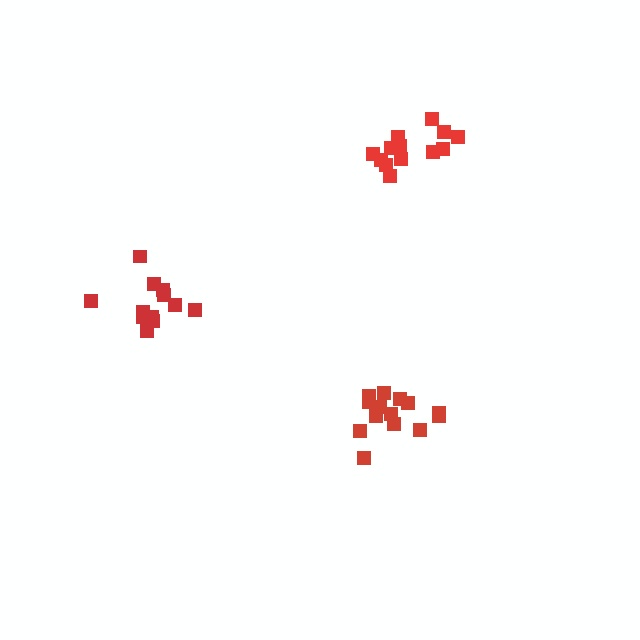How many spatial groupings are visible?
There are 3 spatial groupings.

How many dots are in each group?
Group 1: 14 dots, Group 2: 14 dots, Group 3: 12 dots (40 total).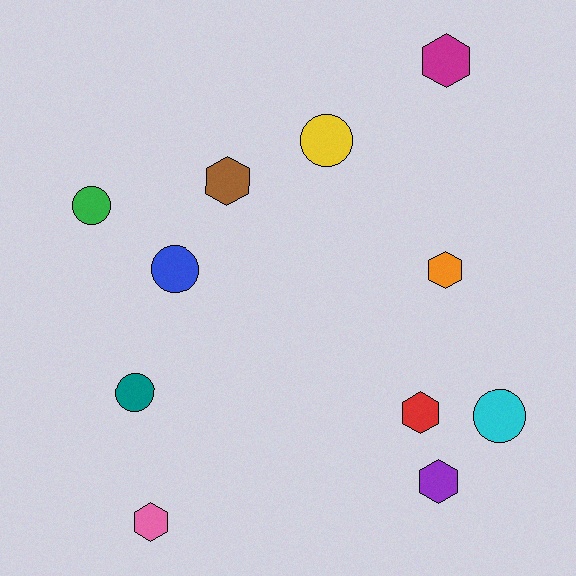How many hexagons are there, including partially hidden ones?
There are 6 hexagons.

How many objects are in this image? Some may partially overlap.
There are 11 objects.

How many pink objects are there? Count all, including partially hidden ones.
There is 1 pink object.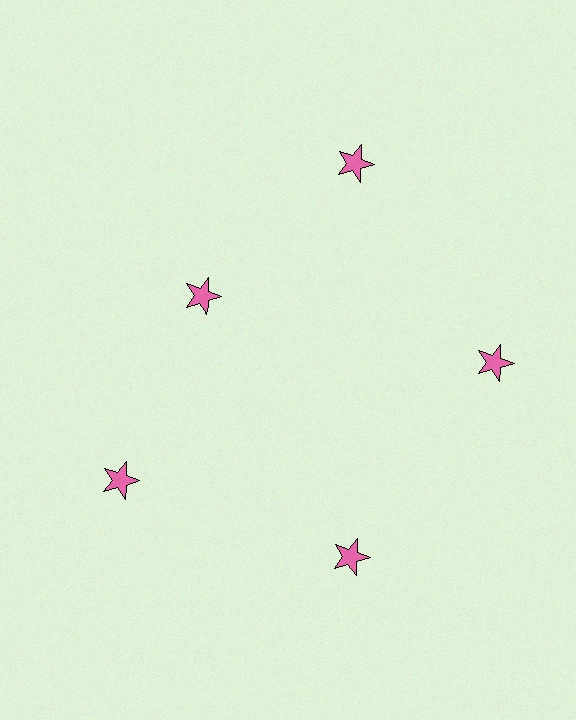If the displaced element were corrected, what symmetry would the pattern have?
It would have 5-fold rotational symmetry — the pattern would map onto itself every 72 degrees.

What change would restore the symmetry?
The symmetry would be restored by moving it outward, back onto the ring so that all 5 stars sit at equal angles and equal distance from the center.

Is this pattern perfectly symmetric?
No. The 5 pink stars are arranged in a ring, but one element near the 10 o'clock position is pulled inward toward the center, breaking the 5-fold rotational symmetry.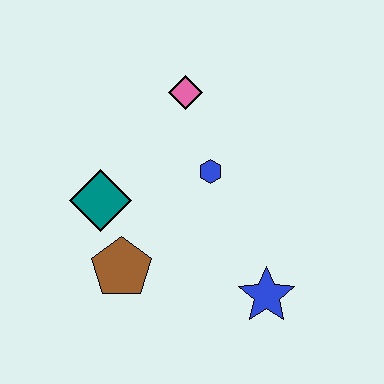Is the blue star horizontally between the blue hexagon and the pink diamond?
No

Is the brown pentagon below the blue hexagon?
Yes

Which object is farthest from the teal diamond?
The blue star is farthest from the teal diamond.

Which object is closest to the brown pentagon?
The teal diamond is closest to the brown pentagon.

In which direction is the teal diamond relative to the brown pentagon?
The teal diamond is above the brown pentagon.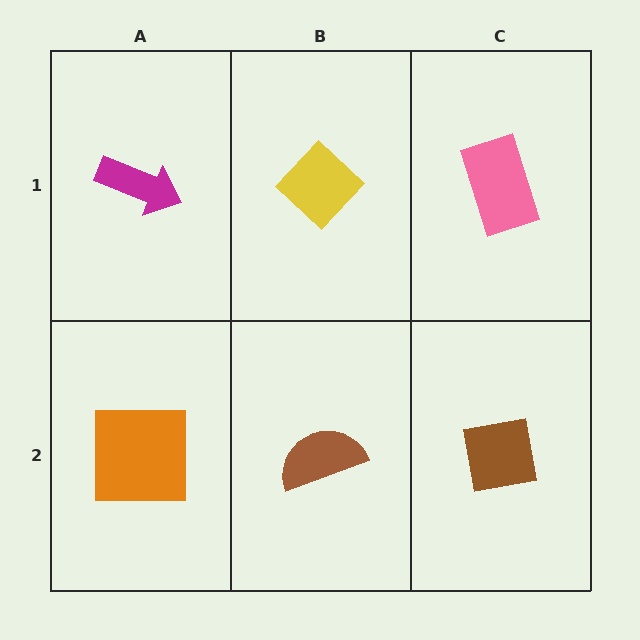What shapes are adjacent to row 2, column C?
A pink rectangle (row 1, column C), a brown semicircle (row 2, column B).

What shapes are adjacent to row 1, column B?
A brown semicircle (row 2, column B), a magenta arrow (row 1, column A), a pink rectangle (row 1, column C).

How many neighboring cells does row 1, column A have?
2.